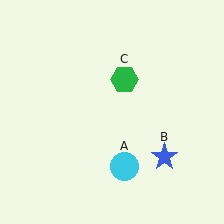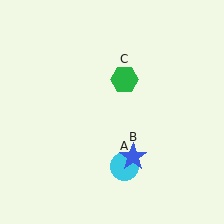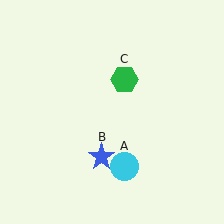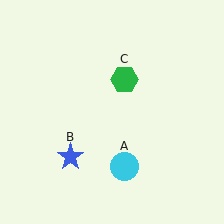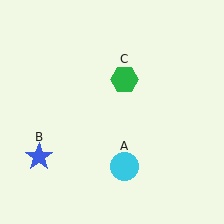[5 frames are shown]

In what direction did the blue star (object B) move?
The blue star (object B) moved left.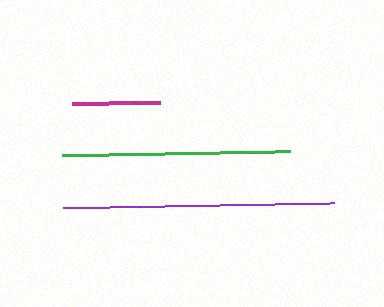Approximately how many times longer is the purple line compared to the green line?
The purple line is approximately 1.2 times the length of the green line.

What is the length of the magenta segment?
The magenta segment is approximately 88 pixels long.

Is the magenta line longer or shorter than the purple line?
The purple line is longer than the magenta line.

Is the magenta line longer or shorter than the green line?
The green line is longer than the magenta line.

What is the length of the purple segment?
The purple segment is approximately 271 pixels long.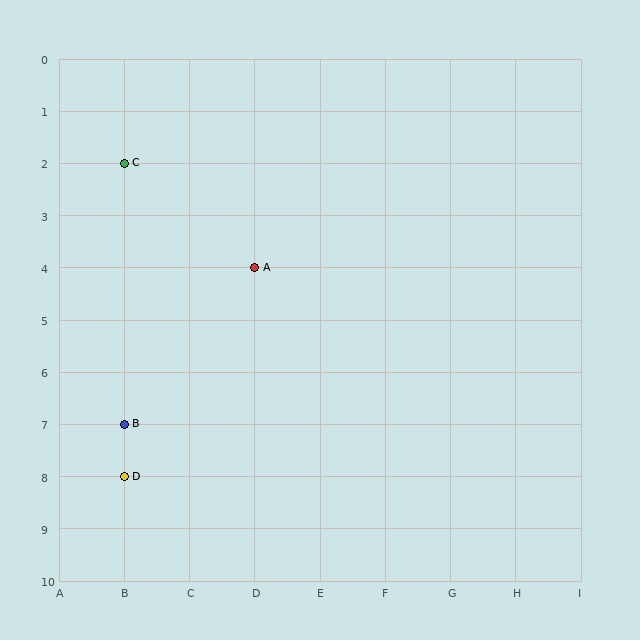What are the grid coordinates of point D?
Point D is at grid coordinates (B, 8).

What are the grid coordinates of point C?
Point C is at grid coordinates (B, 2).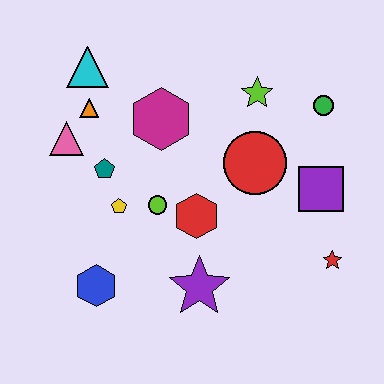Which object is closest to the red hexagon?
The lime circle is closest to the red hexagon.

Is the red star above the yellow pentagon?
No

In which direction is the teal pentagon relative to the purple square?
The teal pentagon is to the left of the purple square.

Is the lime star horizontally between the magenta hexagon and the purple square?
Yes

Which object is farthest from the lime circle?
The green circle is farthest from the lime circle.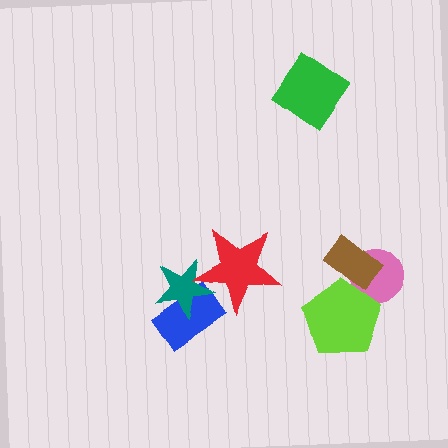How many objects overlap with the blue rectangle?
2 objects overlap with the blue rectangle.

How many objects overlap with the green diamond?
0 objects overlap with the green diamond.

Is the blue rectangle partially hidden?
Yes, it is partially covered by another shape.